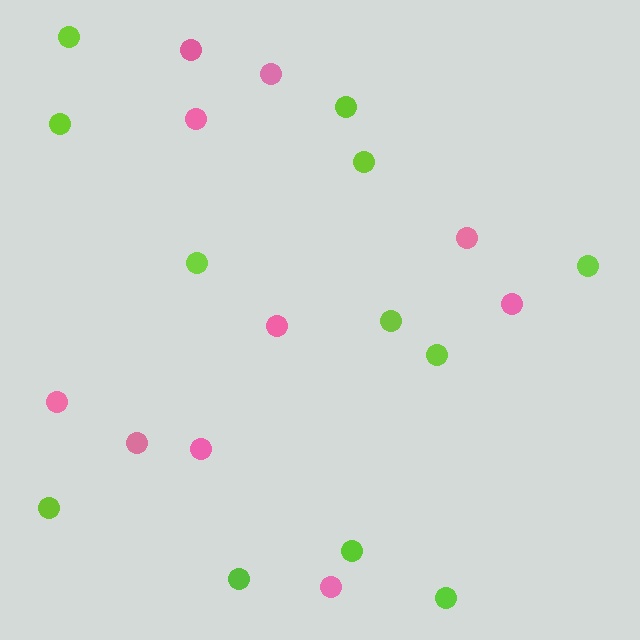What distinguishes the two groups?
There are 2 groups: one group of lime circles (12) and one group of pink circles (10).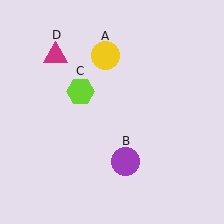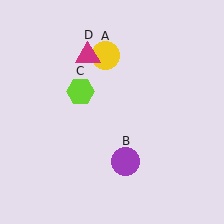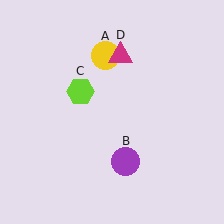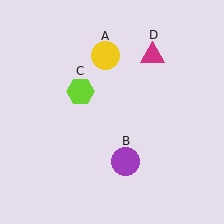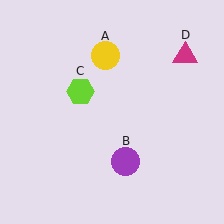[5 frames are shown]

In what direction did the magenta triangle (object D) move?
The magenta triangle (object D) moved right.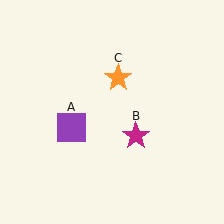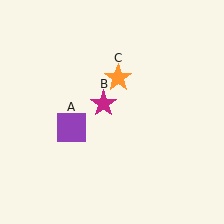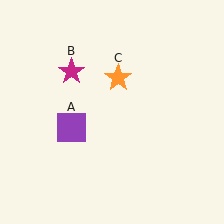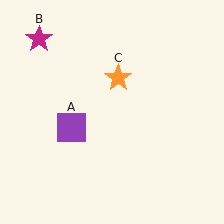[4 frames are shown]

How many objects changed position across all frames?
1 object changed position: magenta star (object B).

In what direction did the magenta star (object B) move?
The magenta star (object B) moved up and to the left.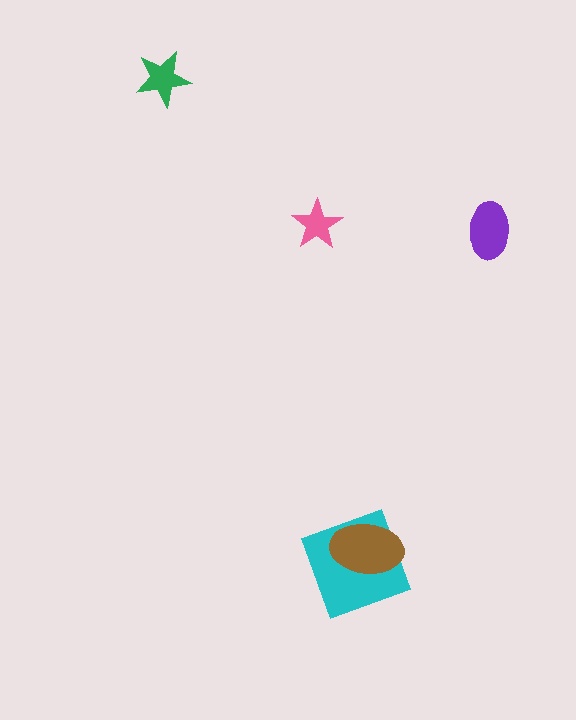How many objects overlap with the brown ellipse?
1 object overlaps with the brown ellipse.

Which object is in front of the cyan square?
The brown ellipse is in front of the cyan square.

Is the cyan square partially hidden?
Yes, it is partially covered by another shape.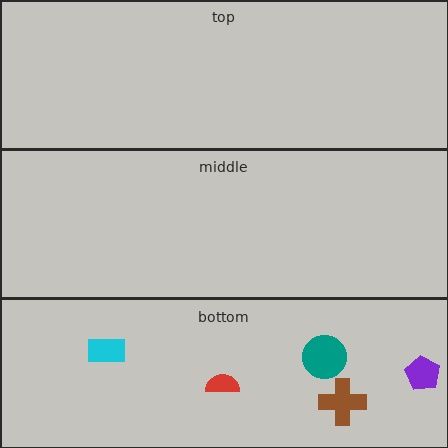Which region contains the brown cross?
The bottom region.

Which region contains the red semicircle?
The bottom region.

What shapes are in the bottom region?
The teal circle, the brown cross, the cyan rectangle, the red semicircle, the purple pentagon.